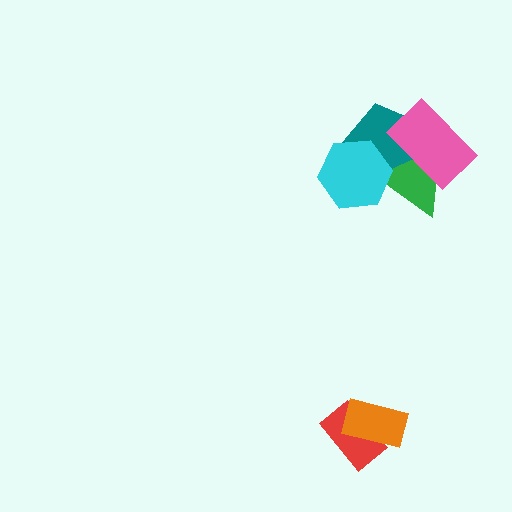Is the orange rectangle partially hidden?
No, no other shape covers it.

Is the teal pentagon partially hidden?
Yes, it is partially covered by another shape.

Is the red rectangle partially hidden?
Yes, it is partially covered by another shape.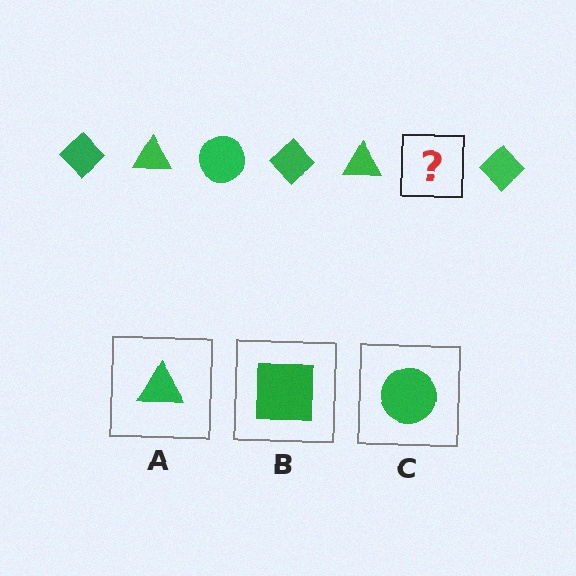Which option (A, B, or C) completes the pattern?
C.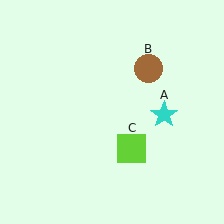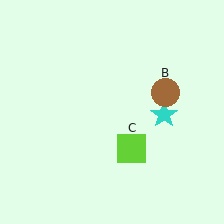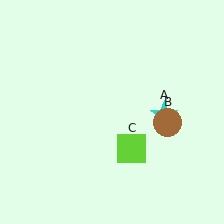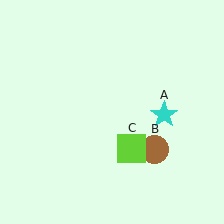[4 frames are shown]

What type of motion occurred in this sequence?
The brown circle (object B) rotated clockwise around the center of the scene.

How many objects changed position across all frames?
1 object changed position: brown circle (object B).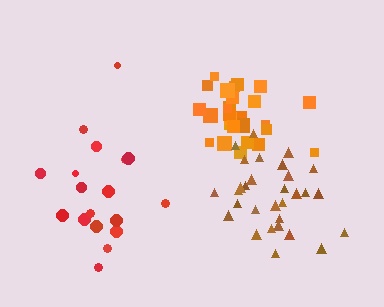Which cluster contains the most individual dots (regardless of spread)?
Brown (30).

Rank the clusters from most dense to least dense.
brown, orange, red.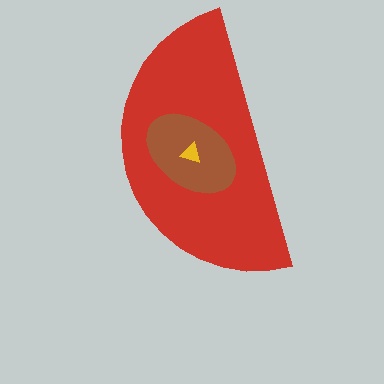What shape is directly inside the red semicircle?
The brown ellipse.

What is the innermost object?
The yellow triangle.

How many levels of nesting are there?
3.